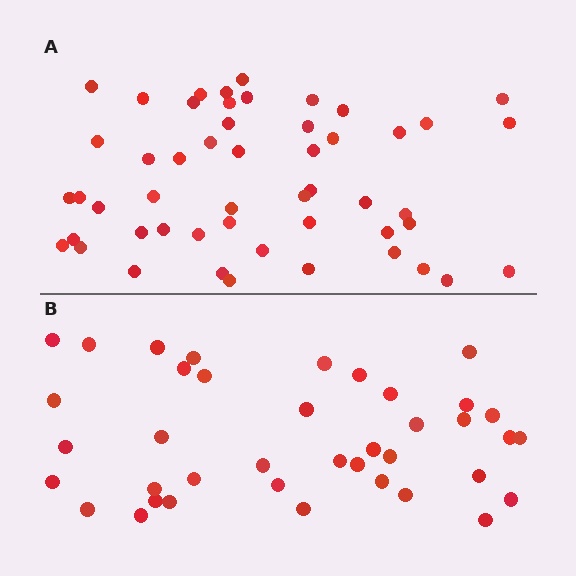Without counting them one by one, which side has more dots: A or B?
Region A (the top region) has more dots.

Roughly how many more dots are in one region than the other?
Region A has roughly 12 or so more dots than region B.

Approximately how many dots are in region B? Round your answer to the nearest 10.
About 40 dots. (The exact count is 39, which rounds to 40.)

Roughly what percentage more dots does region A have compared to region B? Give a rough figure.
About 30% more.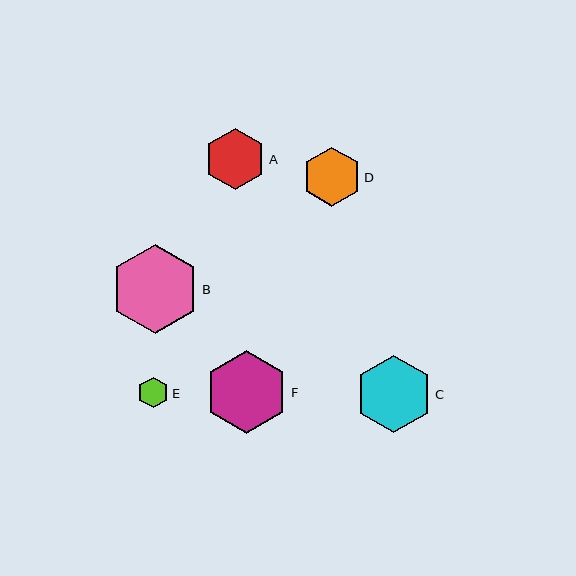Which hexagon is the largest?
Hexagon B is the largest with a size of approximately 89 pixels.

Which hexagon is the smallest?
Hexagon E is the smallest with a size of approximately 31 pixels.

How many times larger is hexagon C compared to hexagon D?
Hexagon C is approximately 1.3 times the size of hexagon D.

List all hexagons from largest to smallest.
From largest to smallest: B, F, C, A, D, E.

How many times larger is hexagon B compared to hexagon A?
Hexagon B is approximately 1.5 times the size of hexagon A.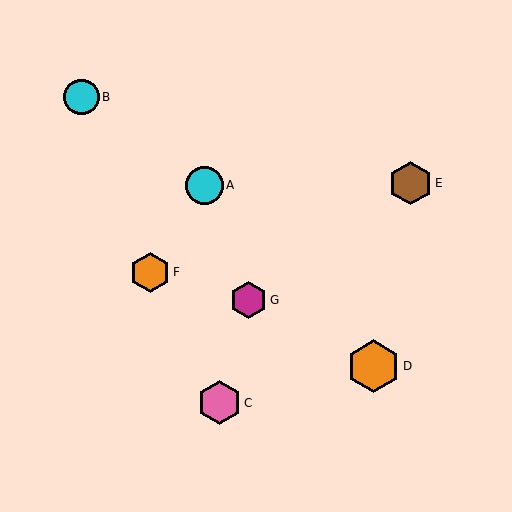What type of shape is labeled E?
Shape E is a brown hexagon.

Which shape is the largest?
The orange hexagon (labeled D) is the largest.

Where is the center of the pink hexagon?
The center of the pink hexagon is at (220, 403).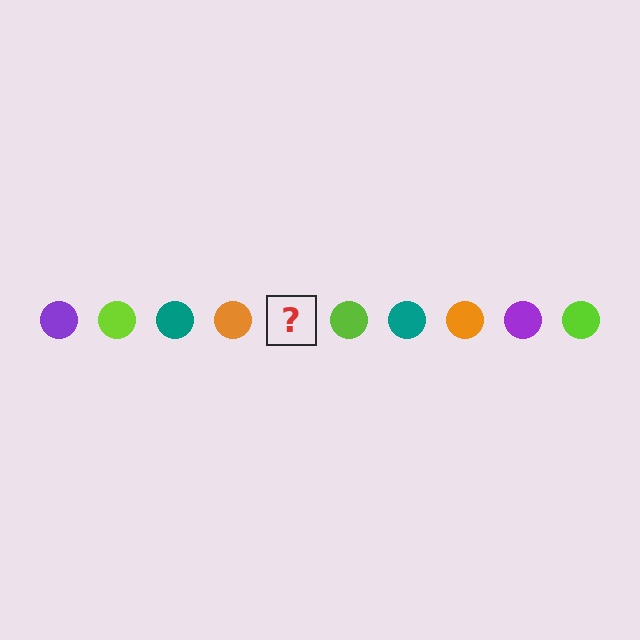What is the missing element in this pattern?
The missing element is a purple circle.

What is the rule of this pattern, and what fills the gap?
The rule is that the pattern cycles through purple, lime, teal, orange circles. The gap should be filled with a purple circle.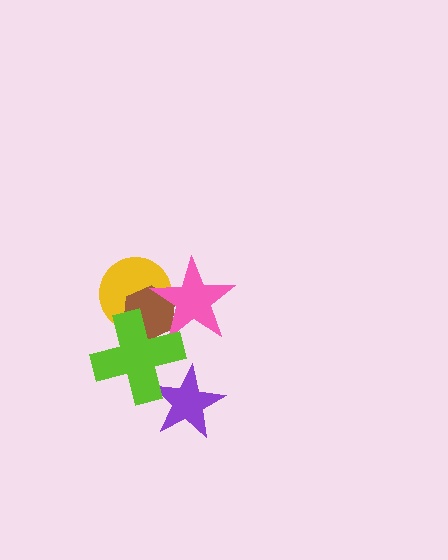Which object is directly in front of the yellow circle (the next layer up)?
The brown hexagon is directly in front of the yellow circle.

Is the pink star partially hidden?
Yes, it is partially covered by another shape.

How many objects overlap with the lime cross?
4 objects overlap with the lime cross.